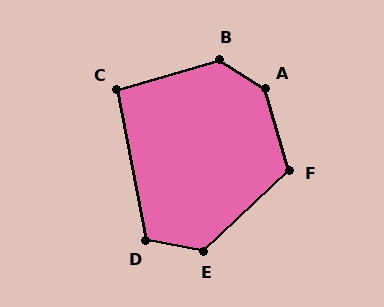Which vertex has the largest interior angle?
A, at approximately 138 degrees.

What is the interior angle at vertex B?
Approximately 131 degrees (obtuse).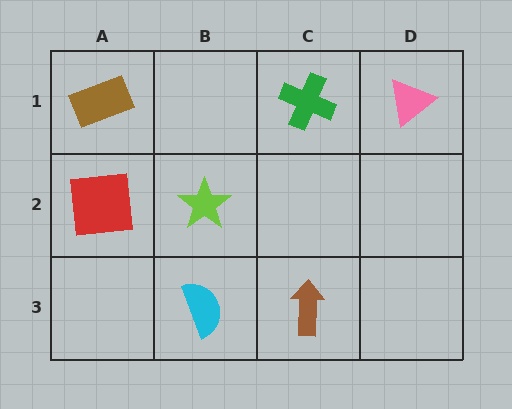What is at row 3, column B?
A cyan semicircle.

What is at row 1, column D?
A pink triangle.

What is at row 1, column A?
A brown rectangle.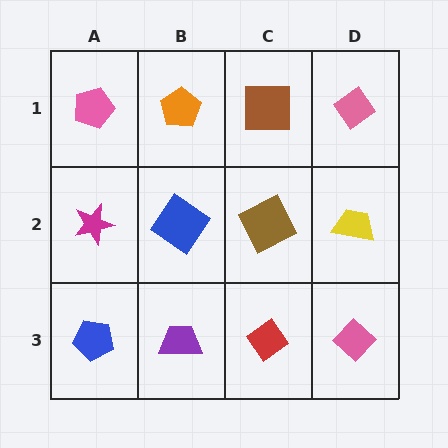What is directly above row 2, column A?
A pink pentagon.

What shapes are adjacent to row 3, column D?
A yellow trapezoid (row 2, column D), a red diamond (row 3, column C).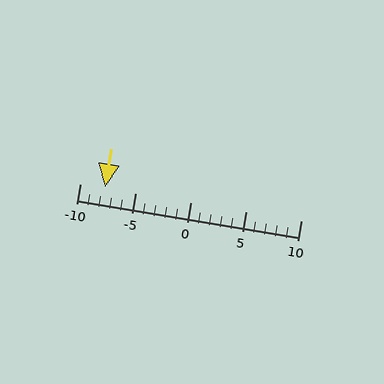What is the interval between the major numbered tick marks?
The major tick marks are spaced 5 units apart.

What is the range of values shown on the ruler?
The ruler shows values from -10 to 10.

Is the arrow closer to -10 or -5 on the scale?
The arrow is closer to -10.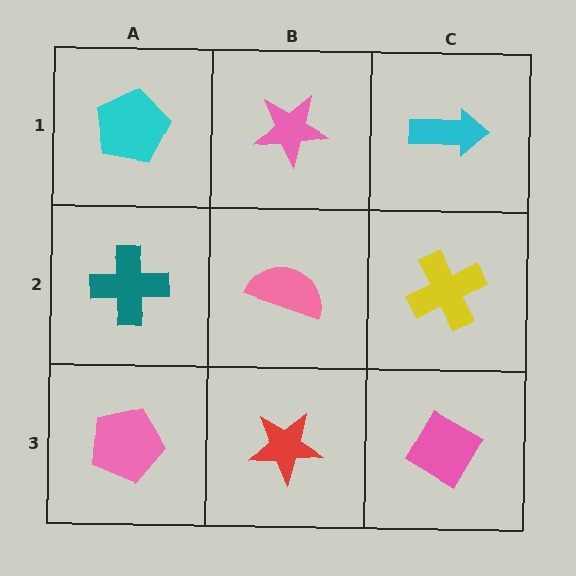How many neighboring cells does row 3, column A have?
2.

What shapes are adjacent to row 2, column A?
A cyan pentagon (row 1, column A), a pink pentagon (row 3, column A), a pink semicircle (row 2, column B).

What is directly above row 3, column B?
A pink semicircle.